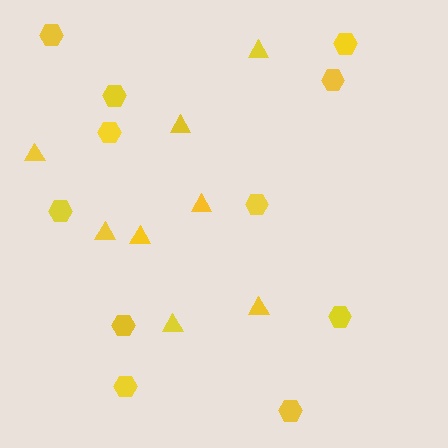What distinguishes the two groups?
There are 2 groups: one group of hexagons (11) and one group of triangles (8).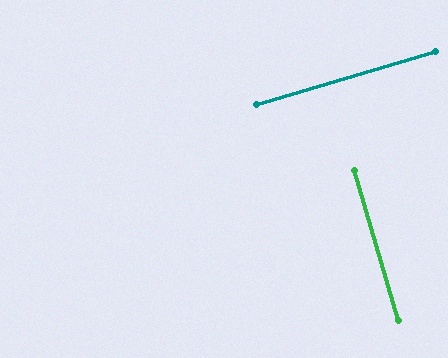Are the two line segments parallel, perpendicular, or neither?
Perpendicular — they meet at approximately 90°.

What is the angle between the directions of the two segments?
Approximately 90 degrees.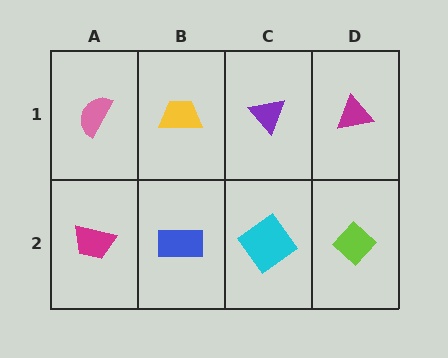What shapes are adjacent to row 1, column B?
A blue rectangle (row 2, column B), a pink semicircle (row 1, column A), a purple triangle (row 1, column C).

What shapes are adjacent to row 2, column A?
A pink semicircle (row 1, column A), a blue rectangle (row 2, column B).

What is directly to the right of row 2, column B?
A cyan diamond.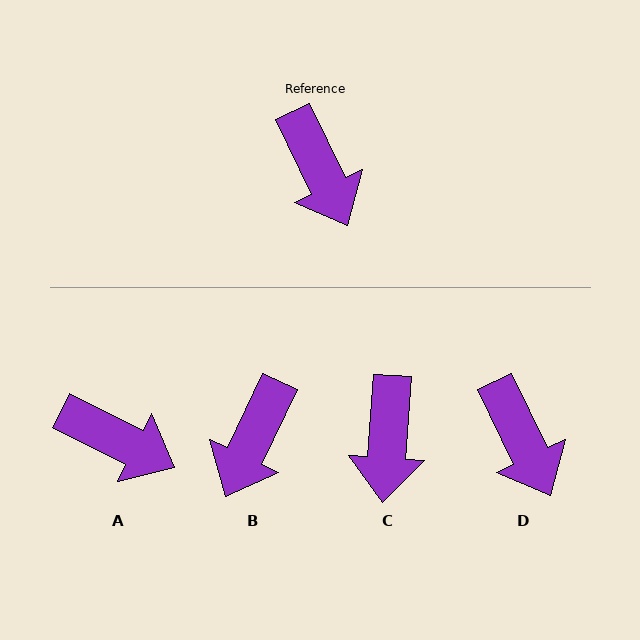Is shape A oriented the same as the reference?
No, it is off by about 37 degrees.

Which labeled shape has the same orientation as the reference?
D.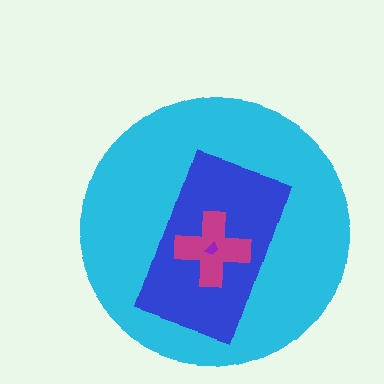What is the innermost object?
The purple trapezoid.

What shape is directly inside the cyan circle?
The blue rectangle.